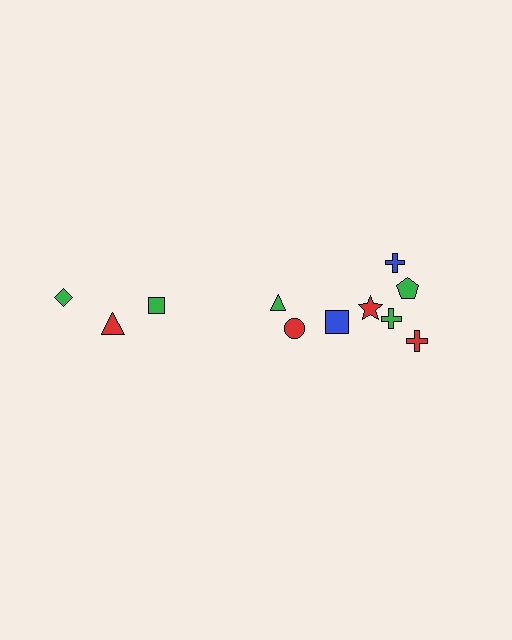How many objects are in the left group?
There are 3 objects.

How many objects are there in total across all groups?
There are 11 objects.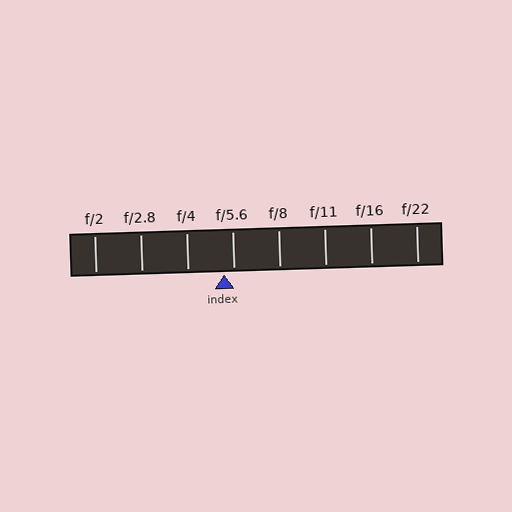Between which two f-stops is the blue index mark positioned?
The index mark is between f/4 and f/5.6.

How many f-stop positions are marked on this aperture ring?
There are 8 f-stop positions marked.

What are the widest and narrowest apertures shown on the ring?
The widest aperture shown is f/2 and the narrowest is f/22.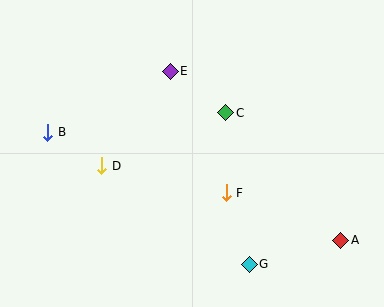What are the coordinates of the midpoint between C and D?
The midpoint between C and D is at (164, 139).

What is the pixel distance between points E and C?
The distance between E and C is 69 pixels.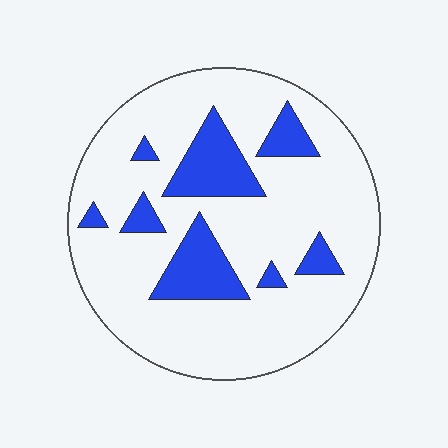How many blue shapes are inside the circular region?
8.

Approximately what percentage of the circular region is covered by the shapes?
Approximately 20%.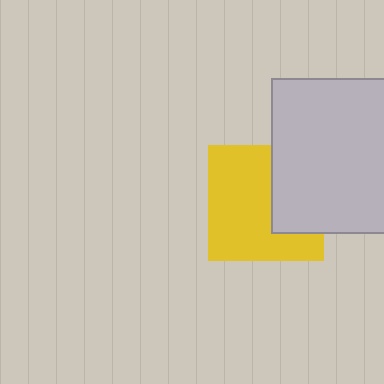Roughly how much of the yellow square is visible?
Most of it is visible (roughly 66%).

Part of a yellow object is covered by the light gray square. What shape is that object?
It is a square.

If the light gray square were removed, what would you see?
You would see the complete yellow square.